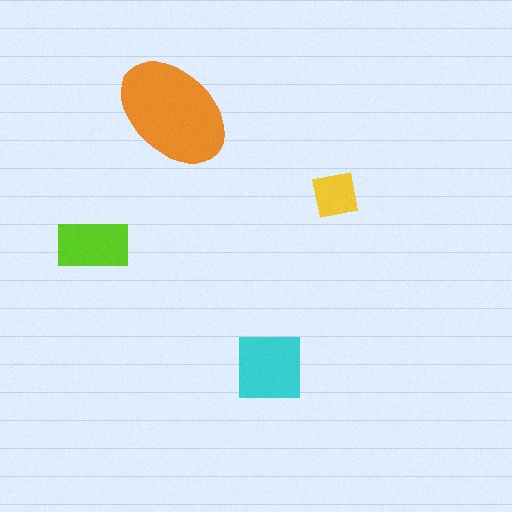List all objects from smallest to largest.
The yellow square, the lime rectangle, the cyan square, the orange ellipse.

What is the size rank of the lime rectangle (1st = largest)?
3rd.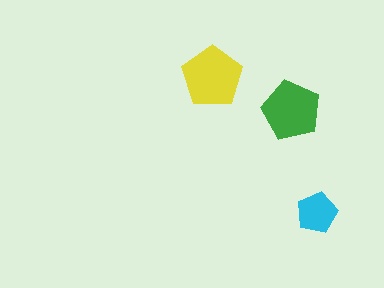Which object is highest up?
The yellow pentagon is topmost.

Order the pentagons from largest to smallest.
the yellow one, the green one, the cyan one.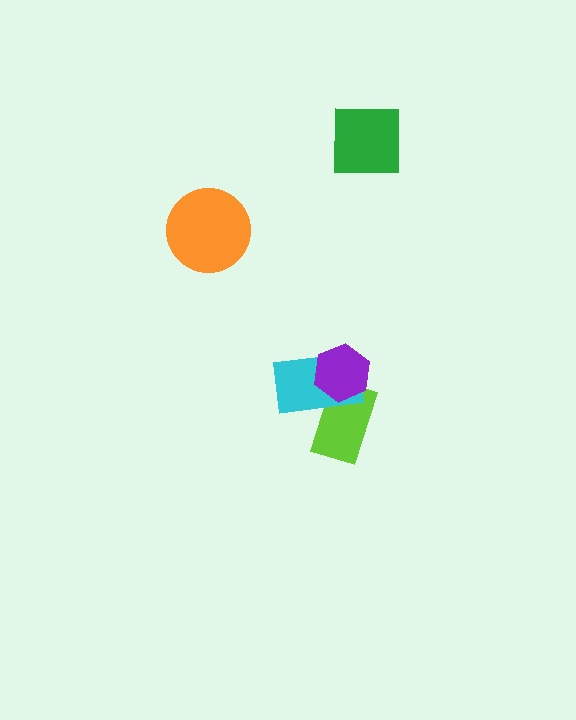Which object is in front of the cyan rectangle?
The purple hexagon is in front of the cyan rectangle.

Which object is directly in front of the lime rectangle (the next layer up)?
The cyan rectangle is directly in front of the lime rectangle.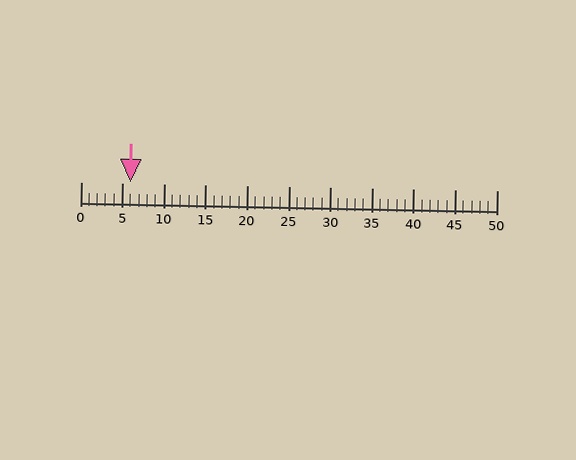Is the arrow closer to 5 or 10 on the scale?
The arrow is closer to 5.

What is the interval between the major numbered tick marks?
The major tick marks are spaced 5 units apart.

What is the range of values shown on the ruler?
The ruler shows values from 0 to 50.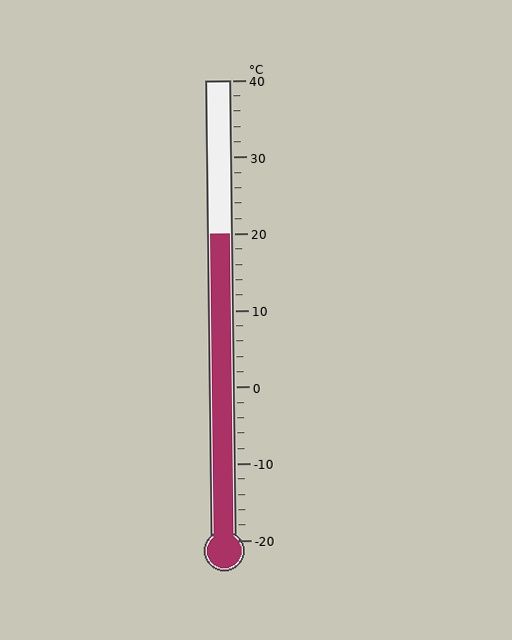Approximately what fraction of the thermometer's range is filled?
The thermometer is filled to approximately 65% of its range.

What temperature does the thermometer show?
The thermometer shows approximately 20°C.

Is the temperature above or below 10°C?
The temperature is above 10°C.